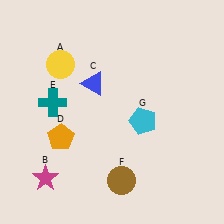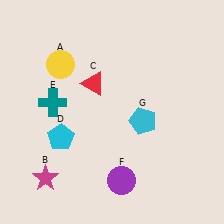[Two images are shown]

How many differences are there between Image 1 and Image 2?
There are 3 differences between the two images.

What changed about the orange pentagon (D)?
In Image 1, D is orange. In Image 2, it changed to cyan.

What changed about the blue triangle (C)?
In Image 1, C is blue. In Image 2, it changed to red.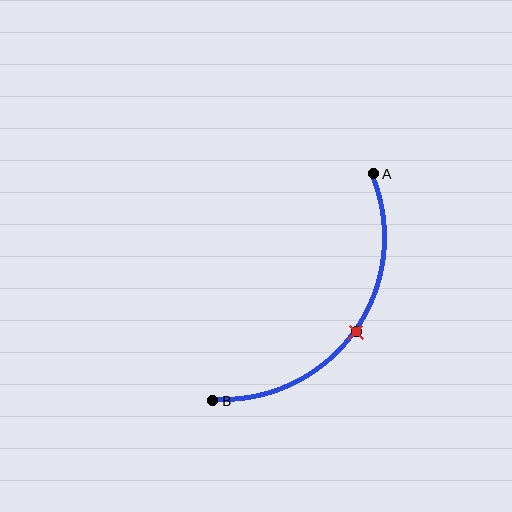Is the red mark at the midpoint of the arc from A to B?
Yes. The red mark lies on the arc at equal arc-length from both A and B — it is the arc midpoint.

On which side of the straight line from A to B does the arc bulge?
The arc bulges below and to the right of the straight line connecting A and B.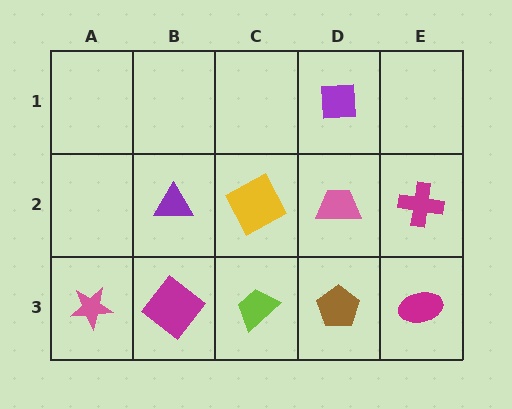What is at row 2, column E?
A magenta cross.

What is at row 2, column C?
A yellow square.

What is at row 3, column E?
A magenta ellipse.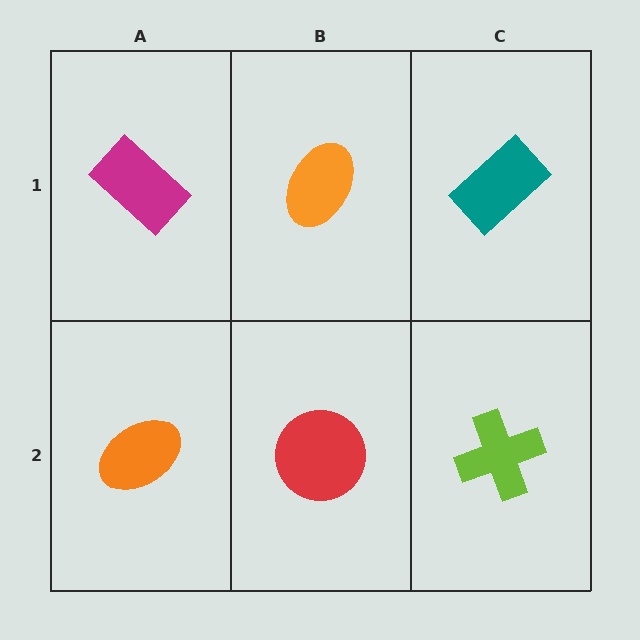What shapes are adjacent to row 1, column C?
A lime cross (row 2, column C), an orange ellipse (row 1, column B).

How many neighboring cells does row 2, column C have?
2.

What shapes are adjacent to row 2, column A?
A magenta rectangle (row 1, column A), a red circle (row 2, column B).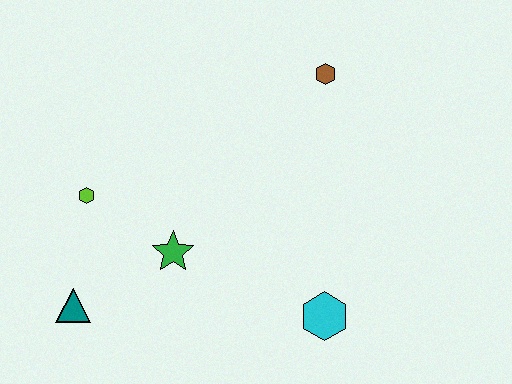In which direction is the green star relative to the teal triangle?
The green star is to the right of the teal triangle.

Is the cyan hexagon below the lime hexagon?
Yes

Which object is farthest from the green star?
The brown hexagon is farthest from the green star.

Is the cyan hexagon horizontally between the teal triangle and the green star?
No